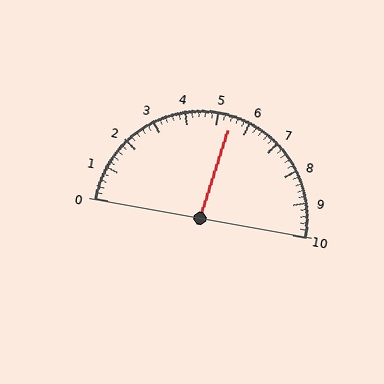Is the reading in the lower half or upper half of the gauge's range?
The reading is in the upper half of the range (0 to 10).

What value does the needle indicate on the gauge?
The needle indicates approximately 5.4.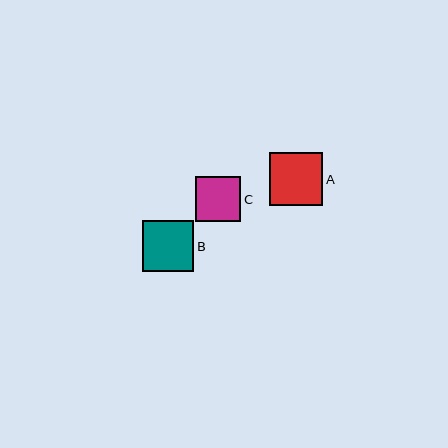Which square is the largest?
Square A is the largest with a size of approximately 53 pixels.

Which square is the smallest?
Square C is the smallest with a size of approximately 45 pixels.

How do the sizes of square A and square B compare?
Square A and square B are approximately the same size.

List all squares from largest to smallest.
From largest to smallest: A, B, C.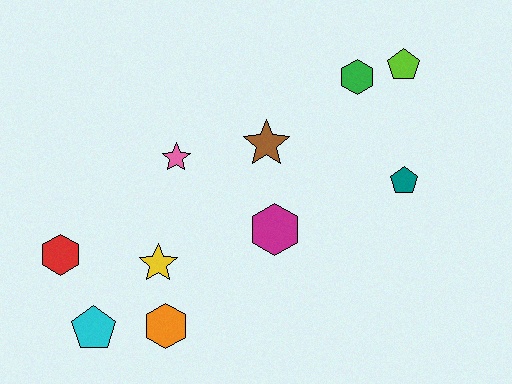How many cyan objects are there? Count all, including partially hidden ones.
There is 1 cyan object.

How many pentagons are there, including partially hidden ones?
There are 3 pentagons.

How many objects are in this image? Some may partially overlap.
There are 10 objects.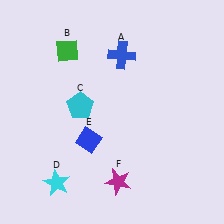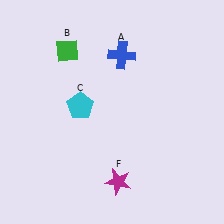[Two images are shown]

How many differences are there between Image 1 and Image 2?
There are 2 differences between the two images.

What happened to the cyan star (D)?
The cyan star (D) was removed in Image 2. It was in the bottom-left area of Image 1.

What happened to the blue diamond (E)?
The blue diamond (E) was removed in Image 2. It was in the bottom-left area of Image 1.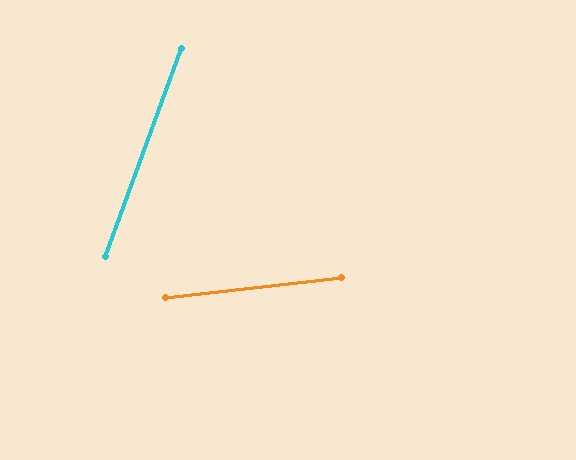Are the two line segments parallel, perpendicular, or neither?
Neither parallel nor perpendicular — they differ by about 64°.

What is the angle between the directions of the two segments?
Approximately 64 degrees.